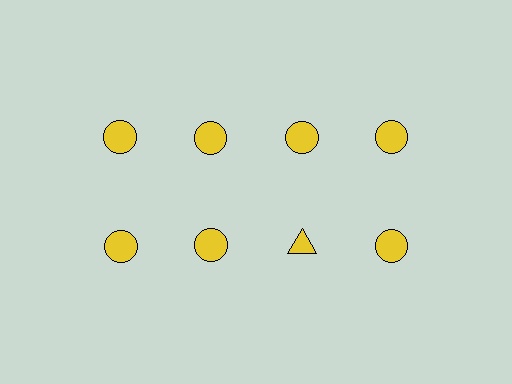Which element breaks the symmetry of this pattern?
The yellow triangle in the second row, center column breaks the symmetry. All other shapes are yellow circles.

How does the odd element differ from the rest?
It has a different shape: triangle instead of circle.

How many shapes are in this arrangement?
There are 8 shapes arranged in a grid pattern.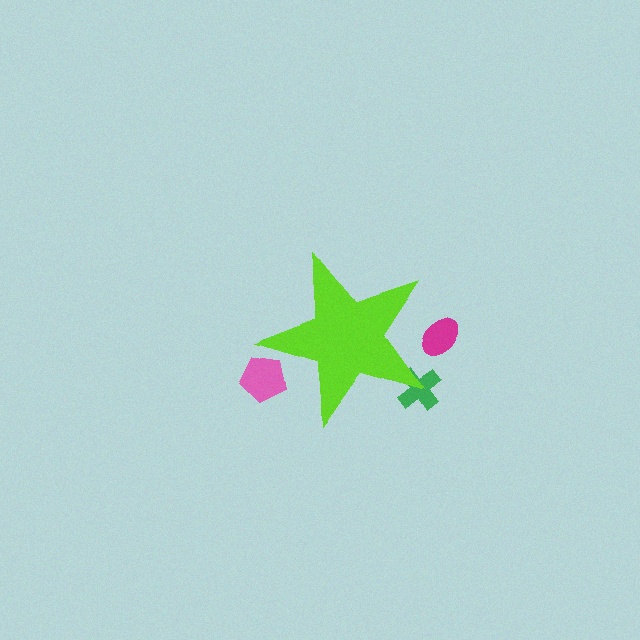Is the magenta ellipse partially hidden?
Yes, the magenta ellipse is partially hidden behind the lime star.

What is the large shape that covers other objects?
A lime star.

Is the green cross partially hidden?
Yes, the green cross is partially hidden behind the lime star.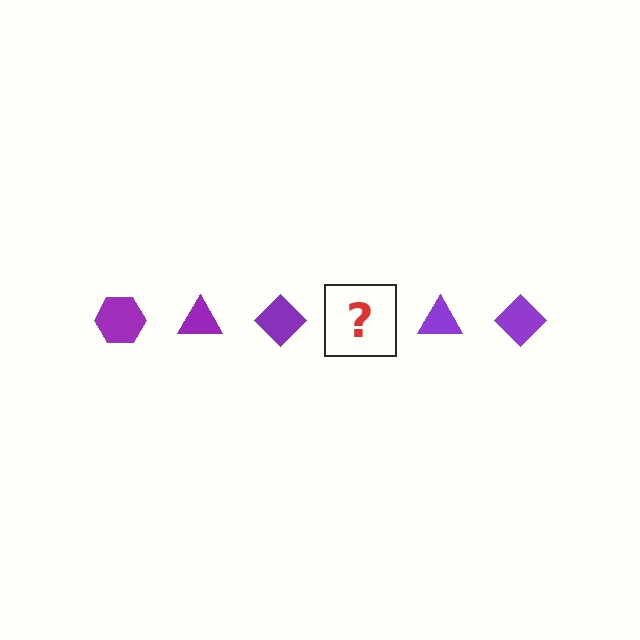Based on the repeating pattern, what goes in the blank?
The blank should be a purple hexagon.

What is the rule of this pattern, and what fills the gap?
The rule is that the pattern cycles through hexagon, triangle, diamond shapes in purple. The gap should be filled with a purple hexagon.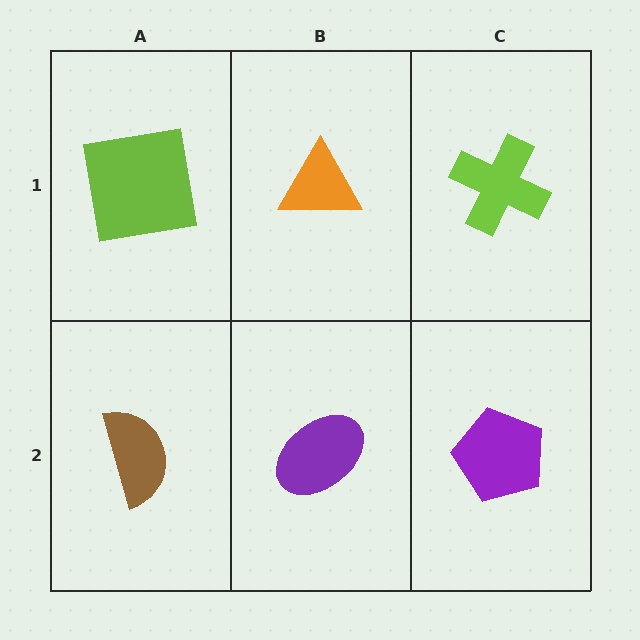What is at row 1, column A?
A lime square.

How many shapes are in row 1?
3 shapes.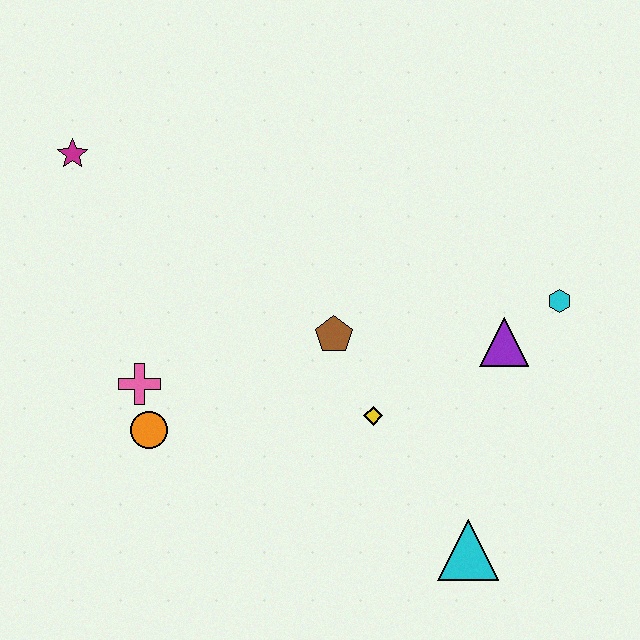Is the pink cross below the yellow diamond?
No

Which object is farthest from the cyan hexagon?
The magenta star is farthest from the cyan hexagon.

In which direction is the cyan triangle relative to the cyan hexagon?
The cyan triangle is below the cyan hexagon.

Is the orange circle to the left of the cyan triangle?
Yes